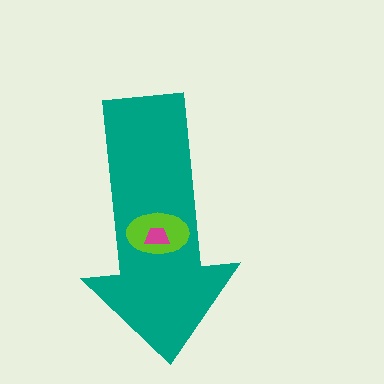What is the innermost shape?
The magenta trapezoid.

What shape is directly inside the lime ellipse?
The magenta trapezoid.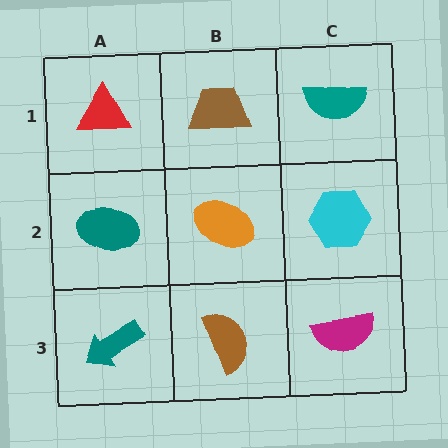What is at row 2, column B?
An orange ellipse.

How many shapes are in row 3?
3 shapes.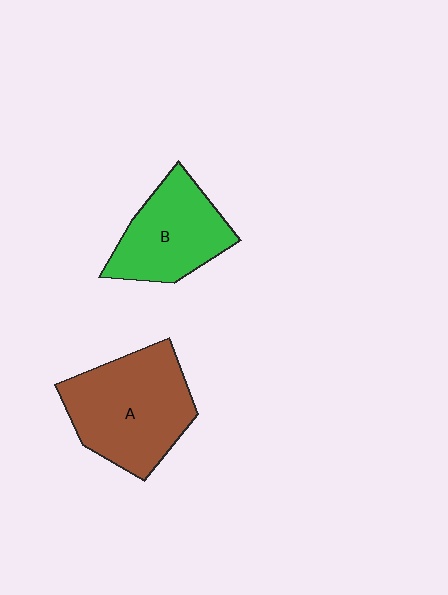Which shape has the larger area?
Shape A (brown).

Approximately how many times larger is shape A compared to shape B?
Approximately 1.3 times.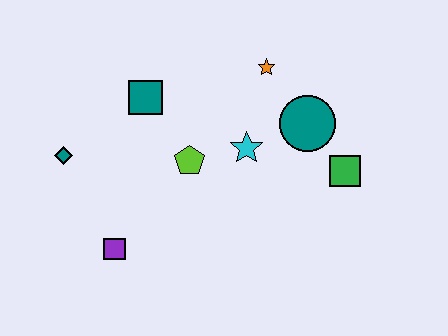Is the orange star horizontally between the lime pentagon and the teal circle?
Yes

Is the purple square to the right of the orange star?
No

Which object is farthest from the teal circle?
The teal diamond is farthest from the teal circle.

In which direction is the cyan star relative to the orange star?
The cyan star is below the orange star.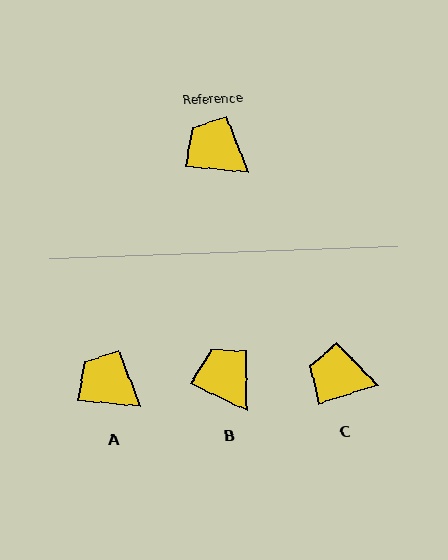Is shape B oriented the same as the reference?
No, it is off by about 21 degrees.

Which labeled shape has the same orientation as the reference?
A.